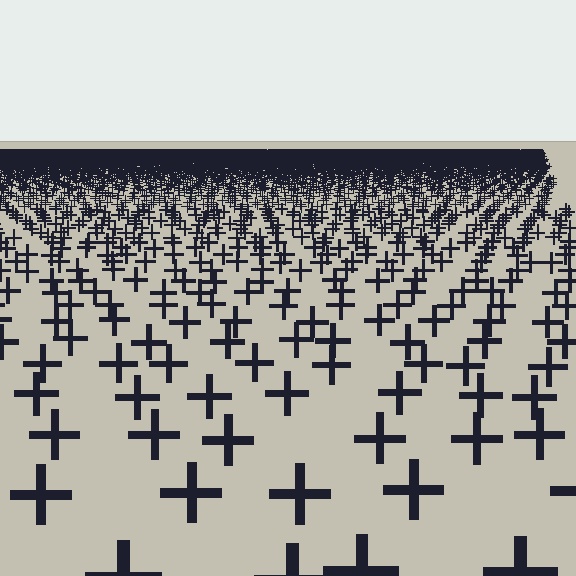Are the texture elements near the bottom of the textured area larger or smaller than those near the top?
Larger. Near the bottom, elements are closer to the viewer and appear at a bigger on-screen size.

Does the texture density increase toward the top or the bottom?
Density increases toward the top.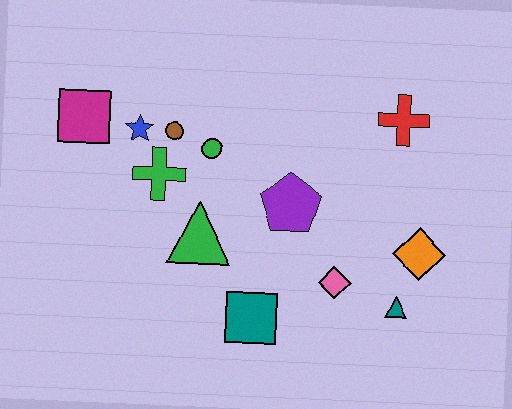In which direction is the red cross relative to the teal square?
The red cross is above the teal square.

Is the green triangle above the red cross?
No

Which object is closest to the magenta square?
The blue star is closest to the magenta square.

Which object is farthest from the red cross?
The magenta square is farthest from the red cross.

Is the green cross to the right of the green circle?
No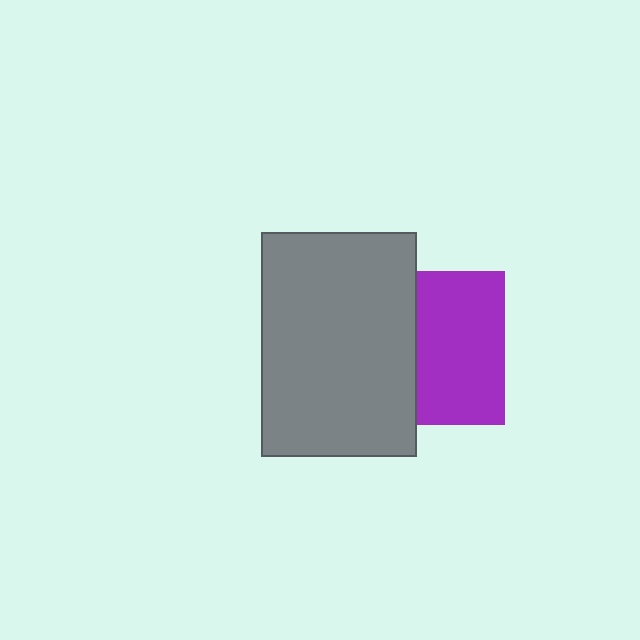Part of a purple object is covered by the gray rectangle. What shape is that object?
It is a square.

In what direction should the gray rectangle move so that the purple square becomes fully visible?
The gray rectangle should move left. That is the shortest direction to clear the overlap and leave the purple square fully visible.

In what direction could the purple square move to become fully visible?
The purple square could move right. That would shift it out from behind the gray rectangle entirely.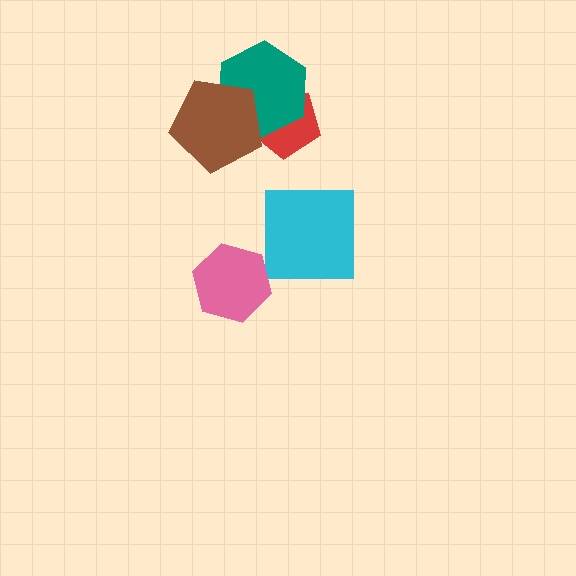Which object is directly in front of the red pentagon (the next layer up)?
The teal hexagon is directly in front of the red pentagon.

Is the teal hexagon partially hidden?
Yes, it is partially covered by another shape.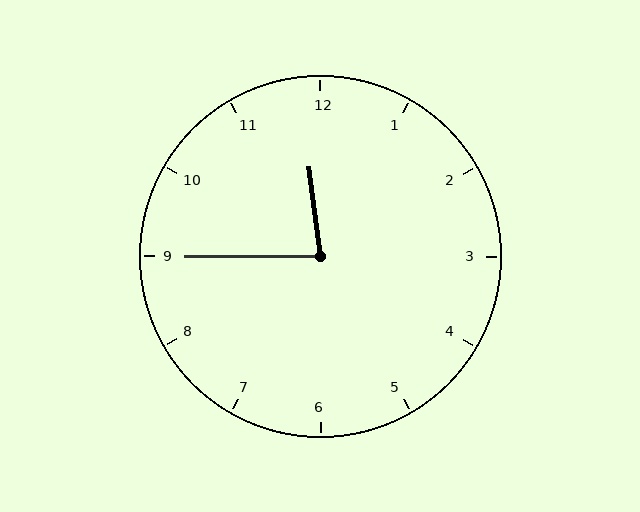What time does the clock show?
11:45.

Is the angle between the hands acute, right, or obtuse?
It is acute.